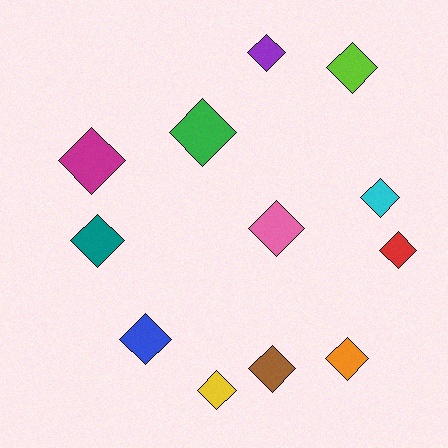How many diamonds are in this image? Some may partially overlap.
There are 12 diamonds.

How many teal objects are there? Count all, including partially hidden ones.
There is 1 teal object.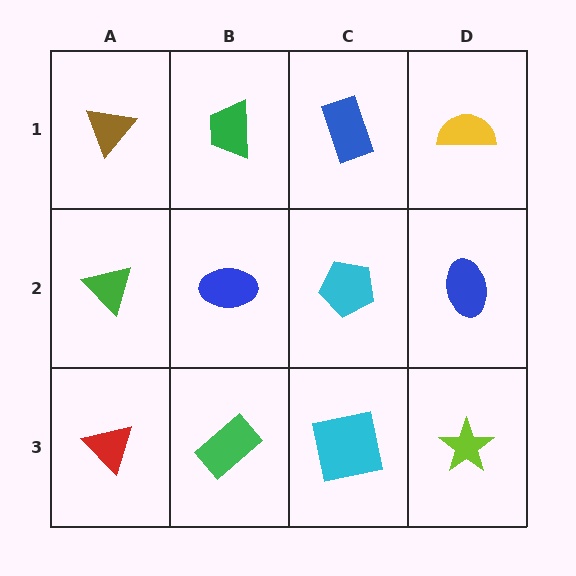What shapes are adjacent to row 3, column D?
A blue ellipse (row 2, column D), a cyan square (row 3, column C).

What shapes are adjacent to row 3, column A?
A green triangle (row 2, column A), a green rectangle (row 3, column B).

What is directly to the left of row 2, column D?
A cyan pentagon.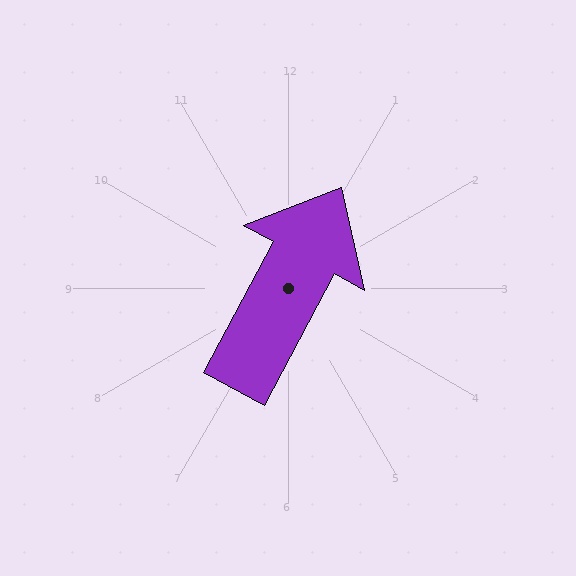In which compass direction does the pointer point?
Northeast.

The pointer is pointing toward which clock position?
Roughly 1 o'clock.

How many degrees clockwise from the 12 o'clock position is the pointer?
Approximately 28 degrees.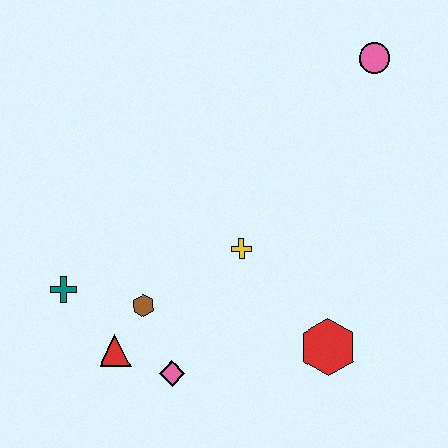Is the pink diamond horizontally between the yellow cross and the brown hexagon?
Yes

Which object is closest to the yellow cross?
The brown hexagon is closest to the yellow cross.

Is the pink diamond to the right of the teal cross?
Yes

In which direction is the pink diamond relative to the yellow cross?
The pink diamond is below the yellow cross.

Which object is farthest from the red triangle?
The pink circle is farthest from the red triangle.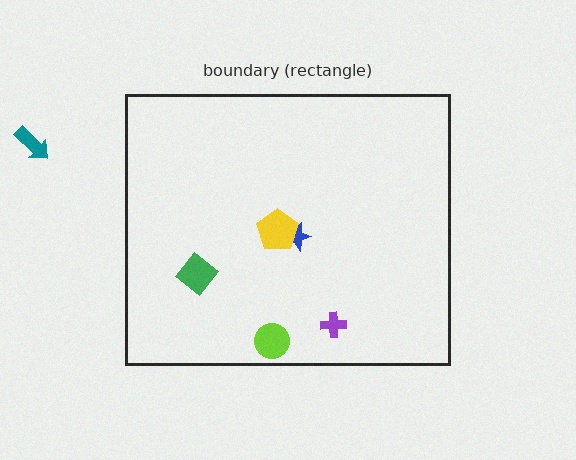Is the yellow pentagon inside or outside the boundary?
Inside.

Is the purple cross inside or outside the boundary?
Inside.